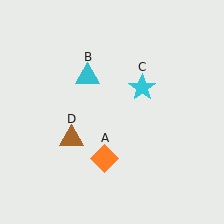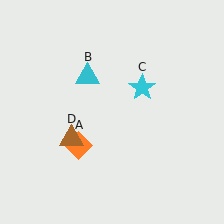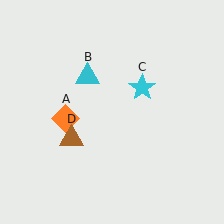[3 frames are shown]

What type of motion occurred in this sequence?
The orange diamond (object A) rotated clockwise around the center of the scene.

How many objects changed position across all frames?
1 object changed position: orange diamond (object A).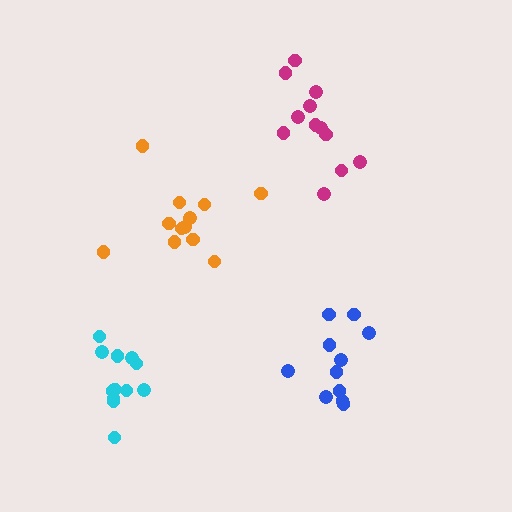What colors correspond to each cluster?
The clusters are colored: blue, orange, cyan, magenta.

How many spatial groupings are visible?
There are 4 spatial groupings.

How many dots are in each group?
Group 1: 11 dots, Group 2: 12 dots, Group 3: 12 dots, Group 4: 12 dots (47 total).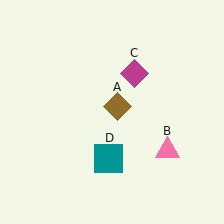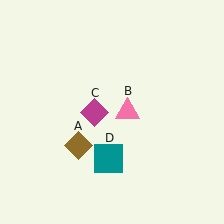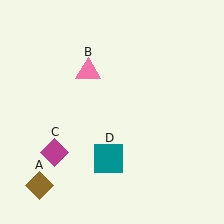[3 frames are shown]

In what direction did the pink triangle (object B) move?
The pink triangle (object B) moved up and to the left.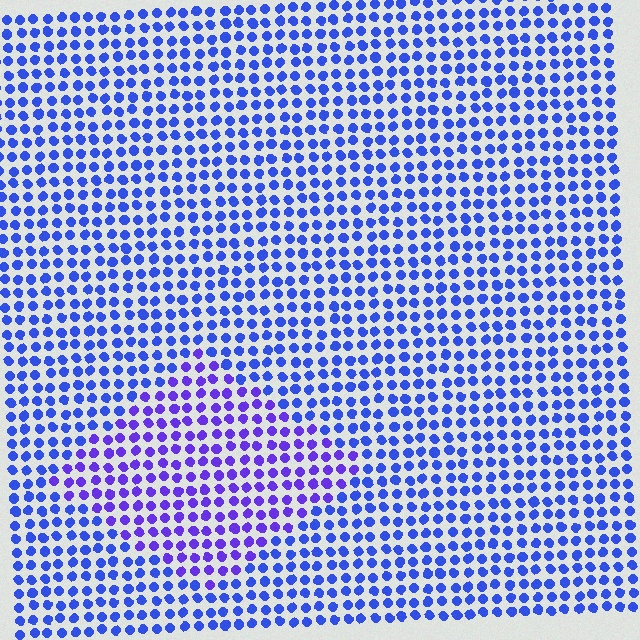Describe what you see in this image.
The image is filled with small blue elements in a uniform arrangement. A diamond-shaped region is visible where the elements are tinted to a slightly different hue, forming a subtle color boundary.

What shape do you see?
I see a diamond.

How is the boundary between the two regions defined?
The boundary is defined purely by a slight shift in hue (about 29 degrees). Spacing, size, and orientation are identical on both sides.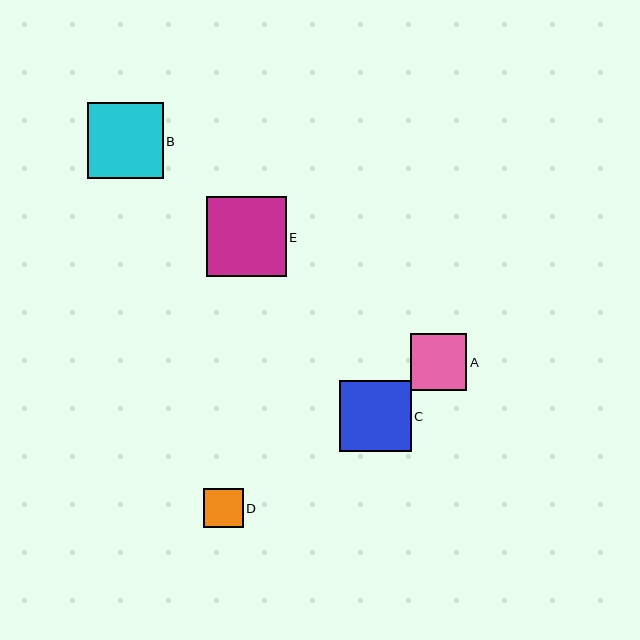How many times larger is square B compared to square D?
Square B is approximately 1.9 times the size of square D.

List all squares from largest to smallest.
From largest to smallest: E, B, C, A, D.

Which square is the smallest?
Square D is the smallest with a size of approximately 39 pixels.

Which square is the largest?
Square E is the largest with a size of approximately 80 pixels.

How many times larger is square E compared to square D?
Square E is approximately 2.0 times the size of square D.